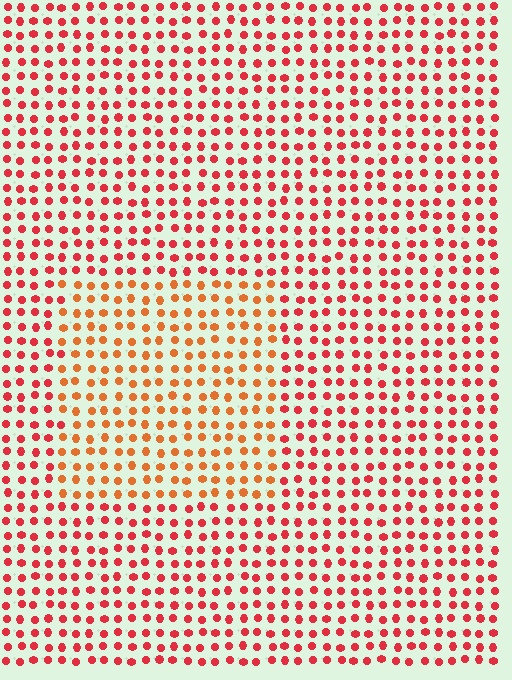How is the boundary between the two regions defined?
The boundary is defined purely by a slight shift in hue (about 28 degrees). Spacing, size, and orientation are identical on both sides.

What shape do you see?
I see a rectangle.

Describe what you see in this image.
The image is filled with small red elements in a uniform arrangement. A rectangle-shaped region is visible where the elements are tinted to a slightly different hue, forming a subtle color boundary.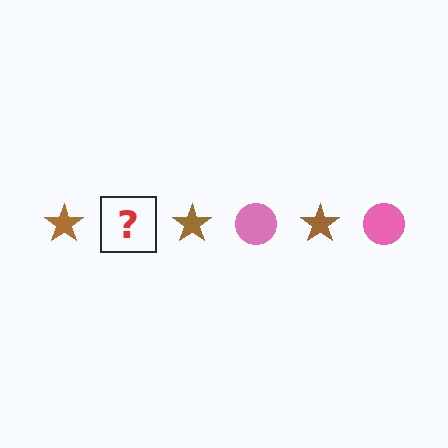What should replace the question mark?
The question mark should be replaced with a pink circle.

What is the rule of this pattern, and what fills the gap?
The rule is that the pattern alternates between brown star and pink circle. The gap should be filled with a pink circle.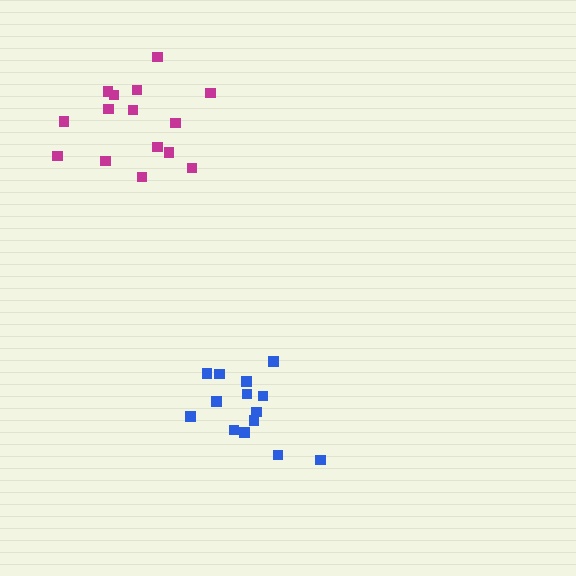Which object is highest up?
The magenta cluster is topmost.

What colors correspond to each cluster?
The clusters are colored: magenta, blue.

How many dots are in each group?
Group 1: 15 dots, Group 2: 14 dots (29 total).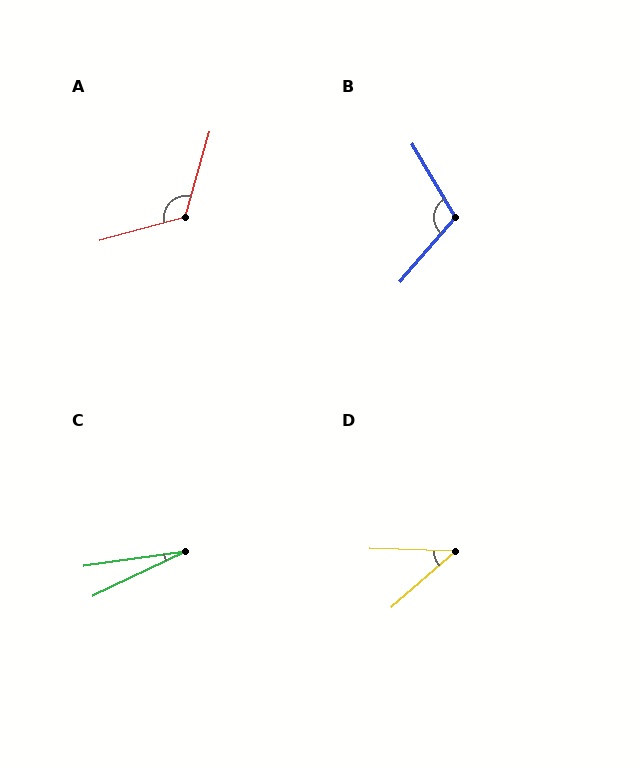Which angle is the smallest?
C, at approximately 17 degrees.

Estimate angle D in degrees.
Approximately 43 degrees.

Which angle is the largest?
A, at approximately 121 degrees.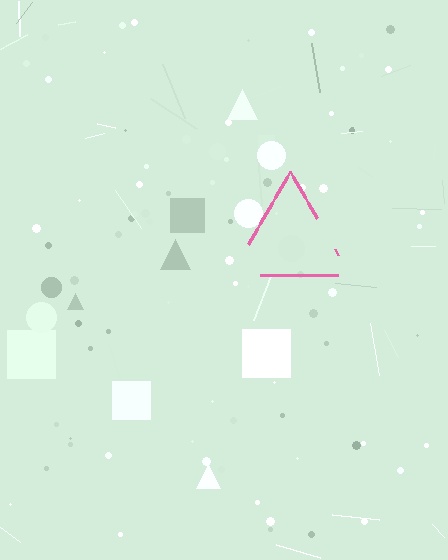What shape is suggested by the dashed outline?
The dashed outline suggests a triangle.